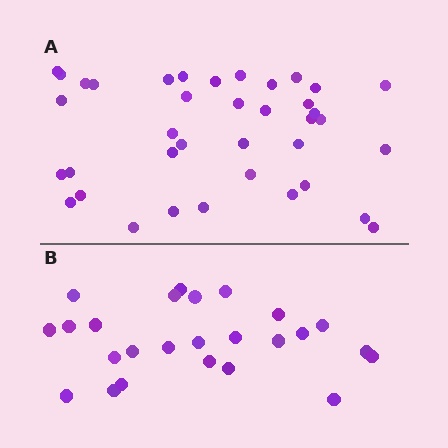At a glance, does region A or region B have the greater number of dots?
Region A (the top region) has more dots.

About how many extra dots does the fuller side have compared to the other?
Region A has approximately 15 more dots than region B.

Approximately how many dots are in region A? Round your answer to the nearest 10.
About 40 dots. (The exact count is 38, which rounds to 40.)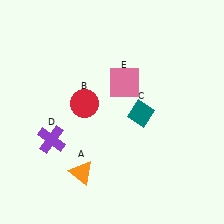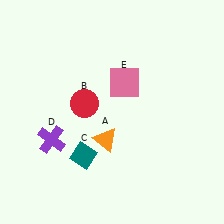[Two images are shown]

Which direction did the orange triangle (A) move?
The orange triangle (A) moved up.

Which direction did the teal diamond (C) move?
The teal diamond (C) moved left.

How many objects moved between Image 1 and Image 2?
2 objects moved between the two images.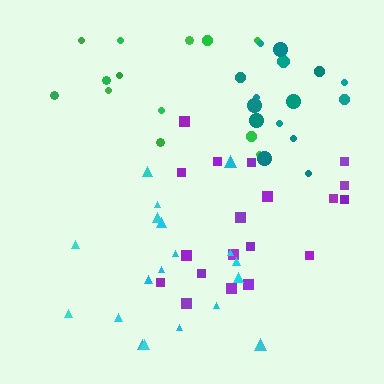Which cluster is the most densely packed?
Teal.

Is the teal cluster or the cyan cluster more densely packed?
Teal.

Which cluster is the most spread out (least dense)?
Green.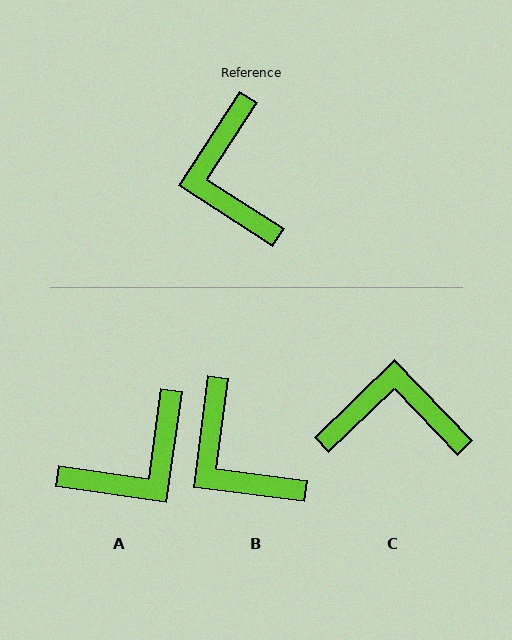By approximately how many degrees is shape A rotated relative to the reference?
Approximately 115 degrees counter-clockwise.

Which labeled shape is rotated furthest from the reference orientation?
A, about 115 degrees away.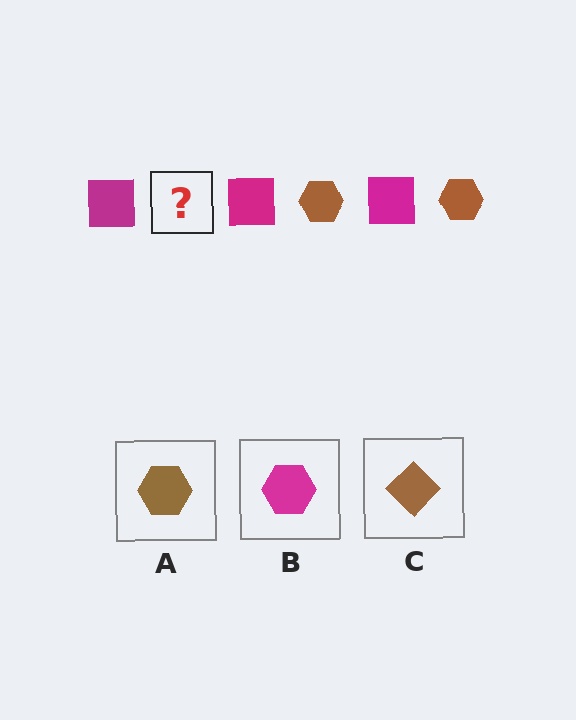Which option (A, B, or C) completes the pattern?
A.